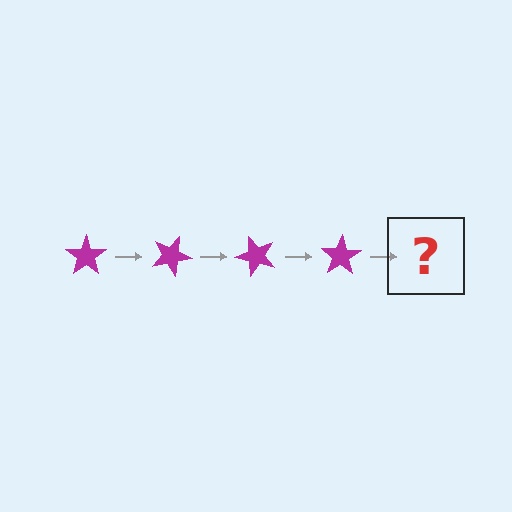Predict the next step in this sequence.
The next step is a magenta star rotated 100 degrees.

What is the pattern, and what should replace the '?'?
The pattern is that the star rotates 25 degrees each step. The '?' should be a magenta star rotated 100 degrees.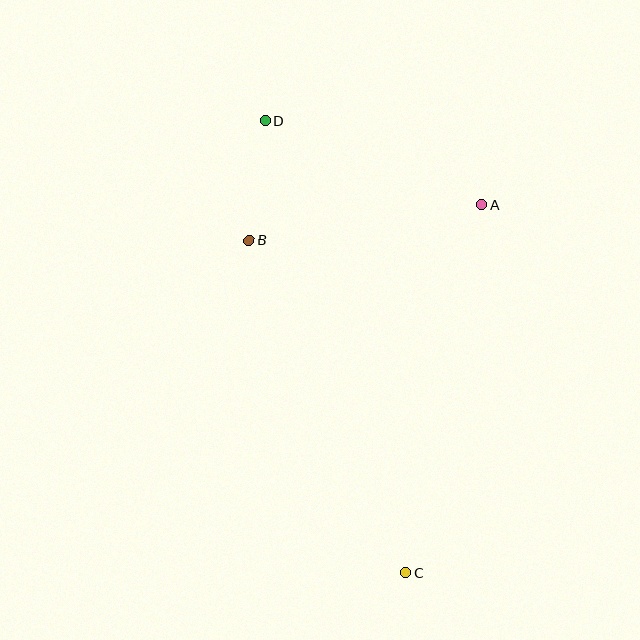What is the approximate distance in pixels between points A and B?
The distance between A and B is approximately 235 pixels.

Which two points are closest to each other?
Points B and D are closest to each other.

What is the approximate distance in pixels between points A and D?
The distance between A and D is approximately 233 pixels.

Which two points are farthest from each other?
Points C and D are farthest from each other.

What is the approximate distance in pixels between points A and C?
The distance between A and C is approximately 376 pixels.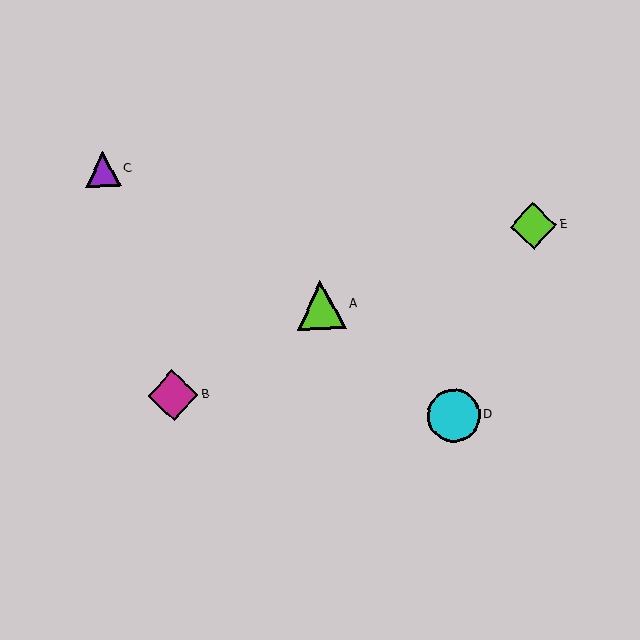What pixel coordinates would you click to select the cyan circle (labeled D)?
Click at (454, 416) to select the cyan circle D.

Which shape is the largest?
The cyan circle (labeled D) is the largest.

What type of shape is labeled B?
Shape B is a magenta diamond.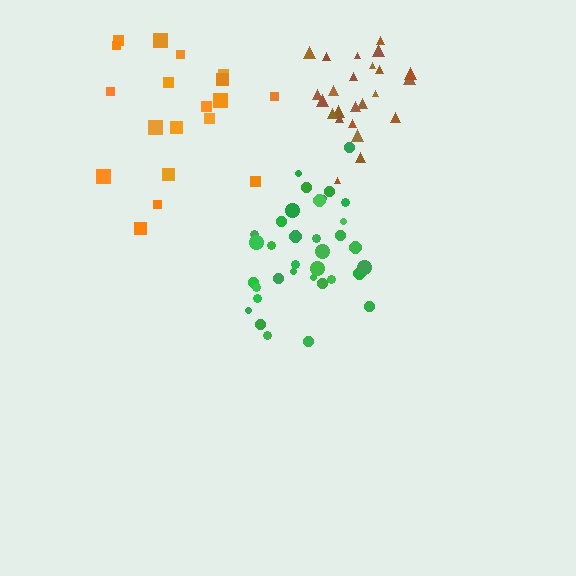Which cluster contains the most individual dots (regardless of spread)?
Green (35).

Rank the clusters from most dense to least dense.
brown, green, orange.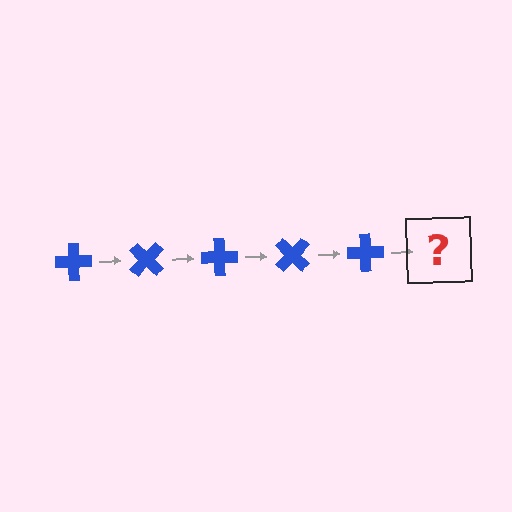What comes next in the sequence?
The next element should be a blue cross rotated 225 degrees.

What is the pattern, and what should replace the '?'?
The pattern is that the cross rotates 45 degrees each step. The '?' should be a blue cross rotated 225 degrees.